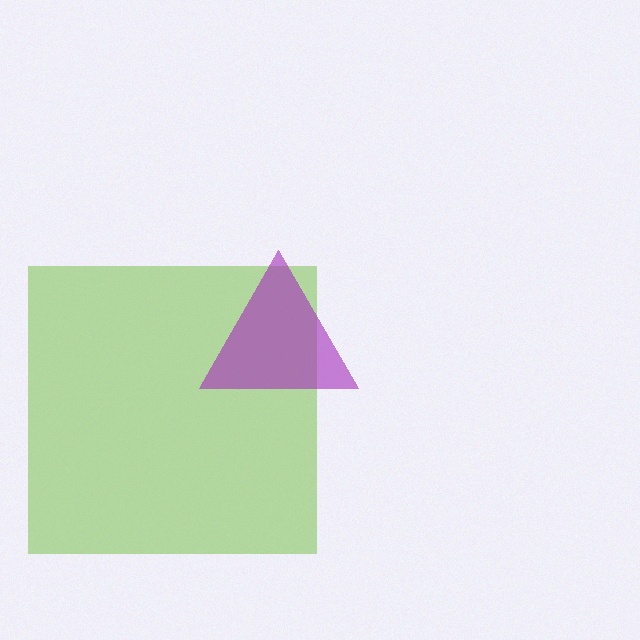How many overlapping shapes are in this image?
There are 2 overlapping shapes in the image.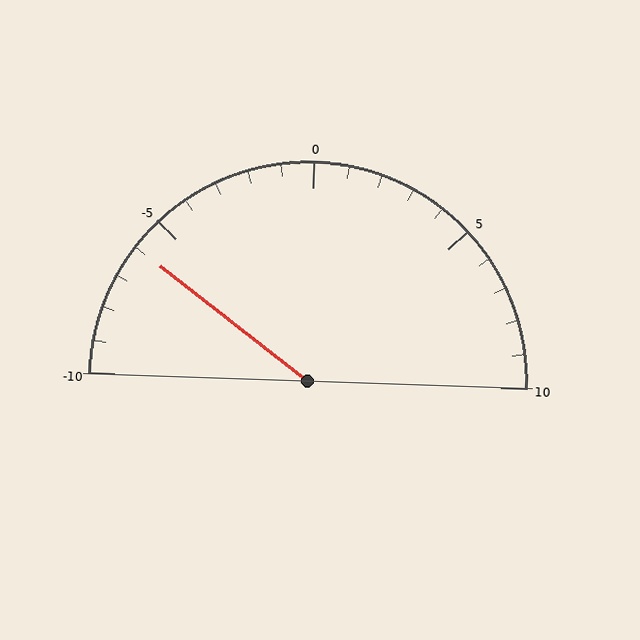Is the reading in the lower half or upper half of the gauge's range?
The reading is in the lower half of the range (-10 to 10).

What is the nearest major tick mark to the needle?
The nearest major tick mark is -5.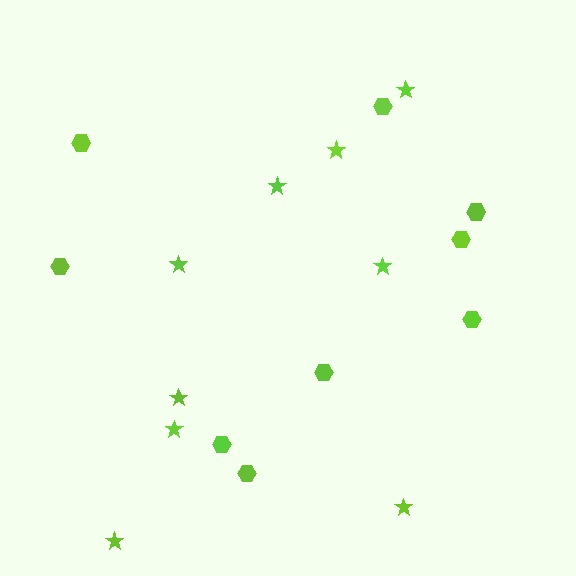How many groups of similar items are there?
There are 2 groups: one group of hexagons (9) and one group of stars (9).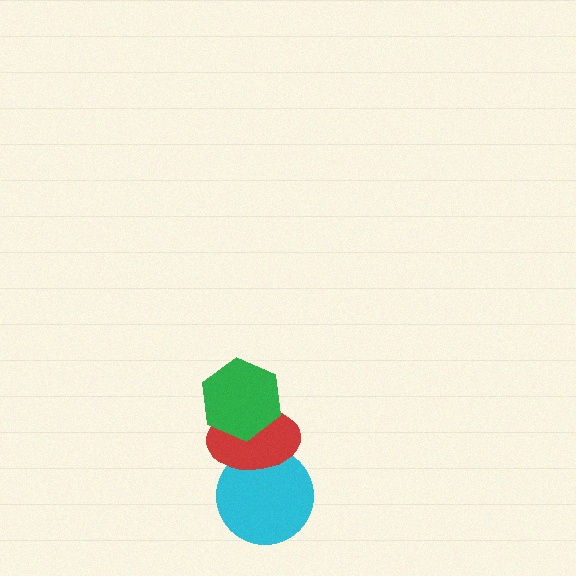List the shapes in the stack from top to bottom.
From top to bottom: the green hexagon, the red ellipse, the cyan circle.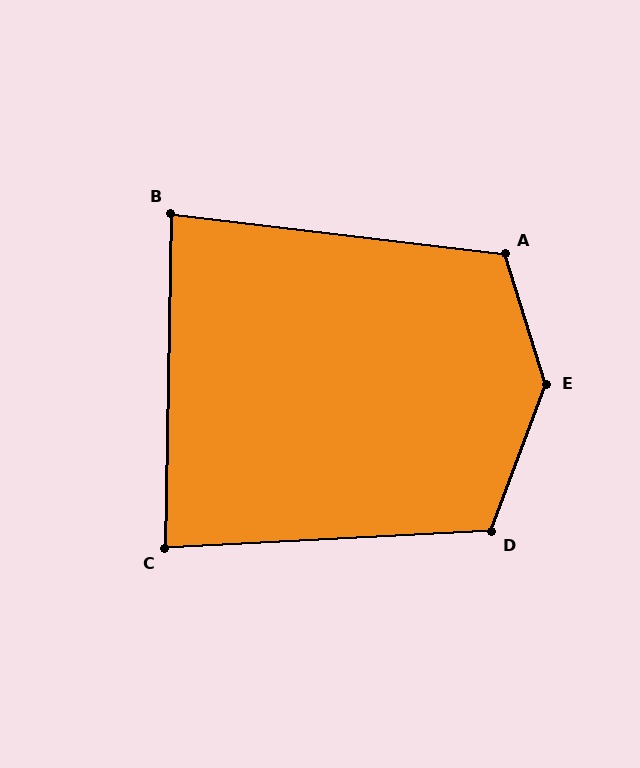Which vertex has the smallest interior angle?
B, at approximately 84 degrees.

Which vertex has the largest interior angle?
E, at approximately 142 degrees.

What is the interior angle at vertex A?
Approximately 114 degrees (obtuse).